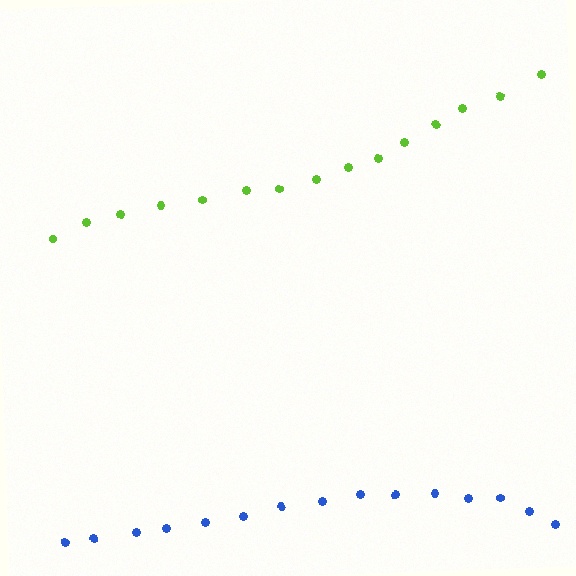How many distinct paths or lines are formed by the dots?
There are 2 distinct paths.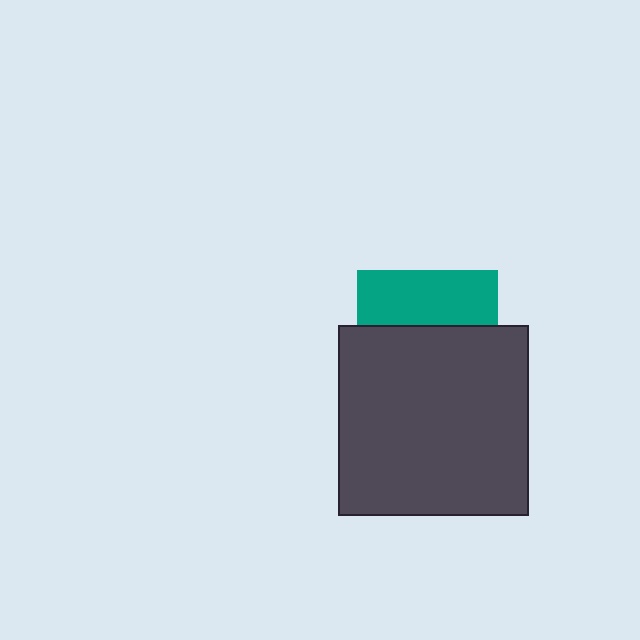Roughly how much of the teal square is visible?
A small part of it is visible (roughly 39%).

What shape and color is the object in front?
The object in front is a dark gray square.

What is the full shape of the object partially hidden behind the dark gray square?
The partially hidden object is a teal square.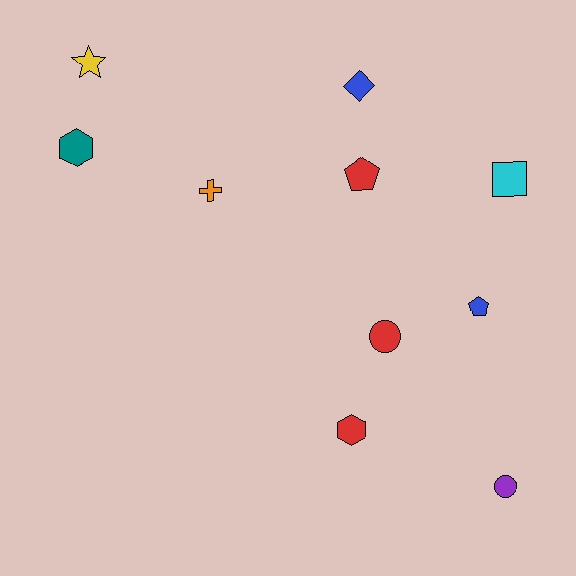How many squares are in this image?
There is 1 square.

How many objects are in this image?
There are 10 objects.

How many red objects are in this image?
There are 3 red objects.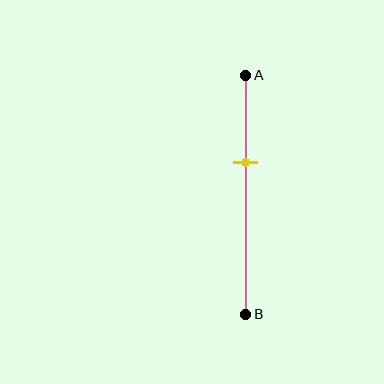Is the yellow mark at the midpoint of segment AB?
No, the mark is at about 35% from A, not at the 50% midpoint.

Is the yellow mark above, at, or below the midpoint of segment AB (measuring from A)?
The yellow mark is above the midpoint of segment AB.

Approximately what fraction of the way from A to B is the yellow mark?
The yellow mark is approximately 35% of the way from A to B.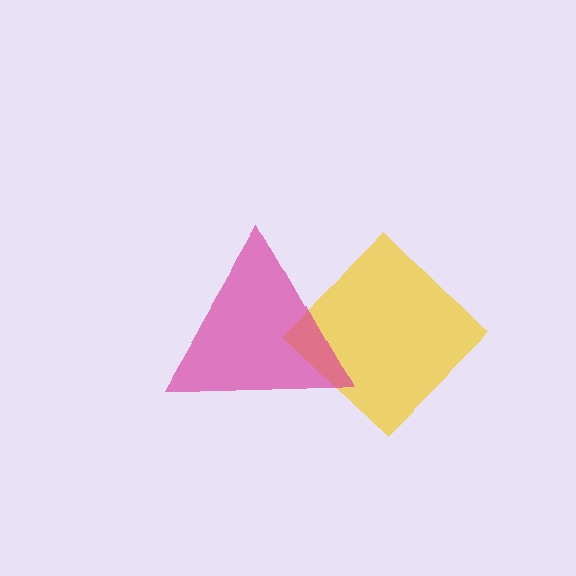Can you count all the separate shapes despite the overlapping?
Yes, there are 2 separate shapes.